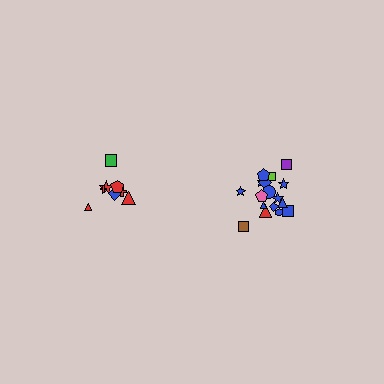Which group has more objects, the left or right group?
The right group.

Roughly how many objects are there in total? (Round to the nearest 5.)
Roughly 25 objects in total.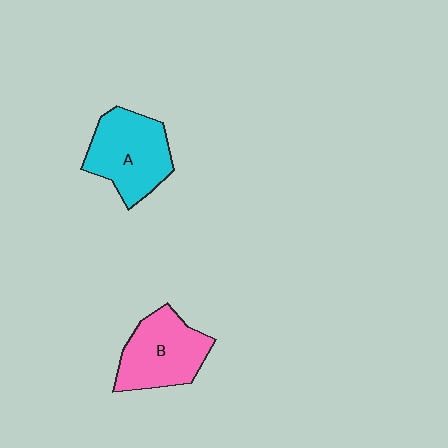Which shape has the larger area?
Shape A (cyan).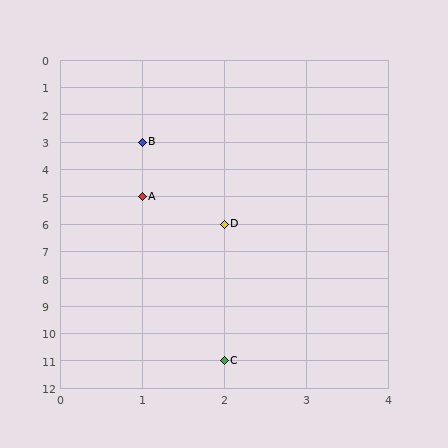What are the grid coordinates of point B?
Point B is at grid coordinates (1, 3).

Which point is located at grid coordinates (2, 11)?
Point C is at (2, 11).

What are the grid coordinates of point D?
Point D is at grid coordinates (2, 6).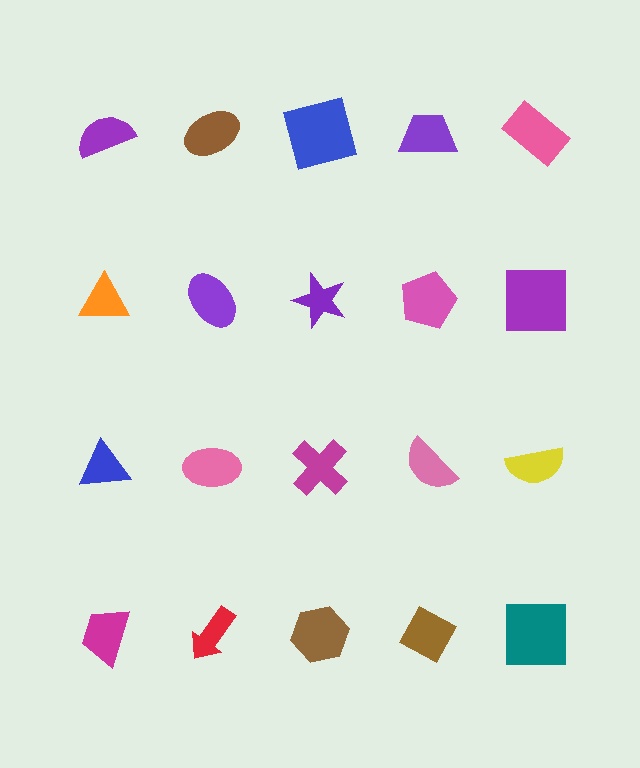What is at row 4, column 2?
A red arrow.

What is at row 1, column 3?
A blue square.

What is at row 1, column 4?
A purple trapezoid.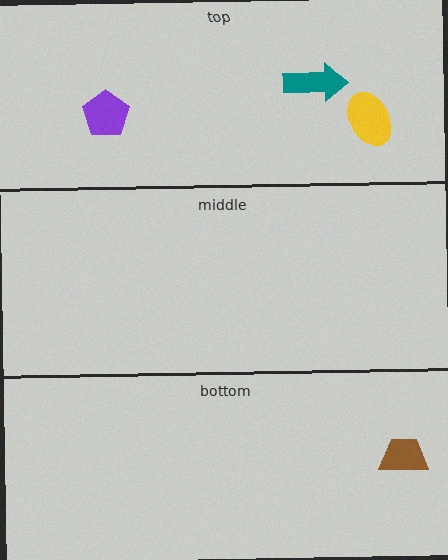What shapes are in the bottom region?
The brown trapezoid.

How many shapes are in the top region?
3.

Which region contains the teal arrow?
The top region.